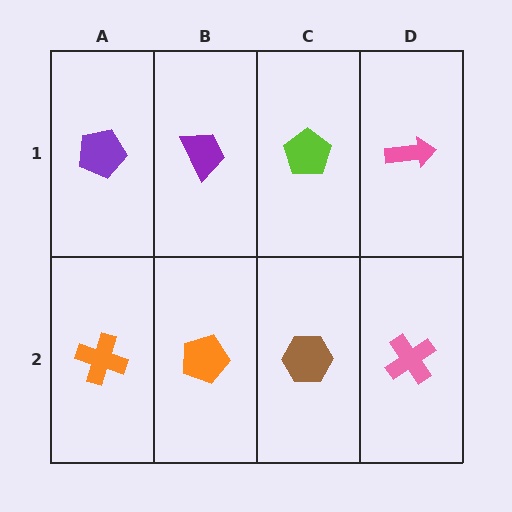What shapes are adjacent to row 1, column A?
An orange cross (row 2, column A), a purple trapezoid (row 1, column B).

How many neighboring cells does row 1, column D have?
2.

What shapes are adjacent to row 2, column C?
A lime pentagon (row 1, column C), an orange pentagon (row 2, column B), a pink cross (row 2, column D).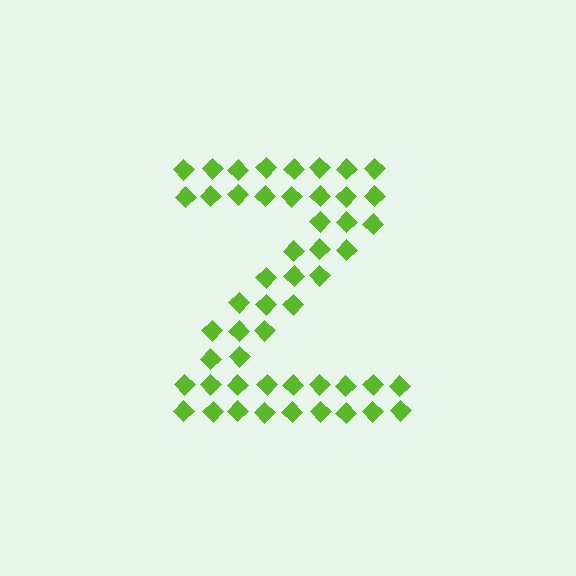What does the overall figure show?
The overall figure shows the letter Z.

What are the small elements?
The small elements are diamonds.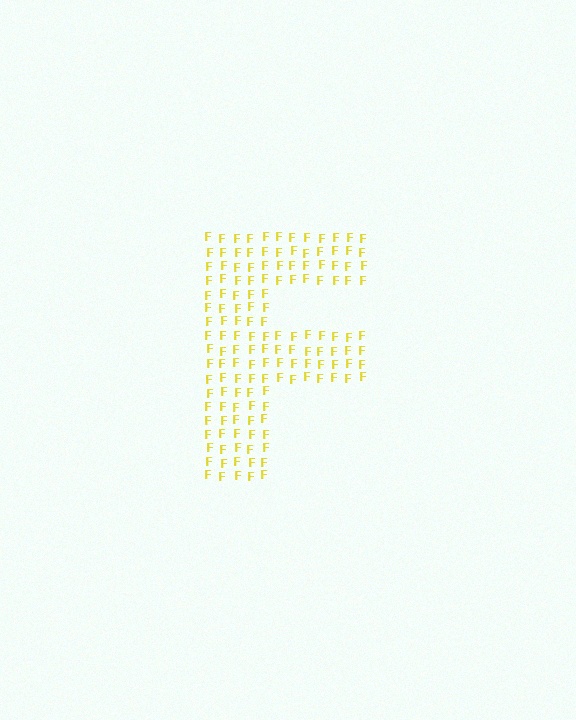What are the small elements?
The small elements are letter F's.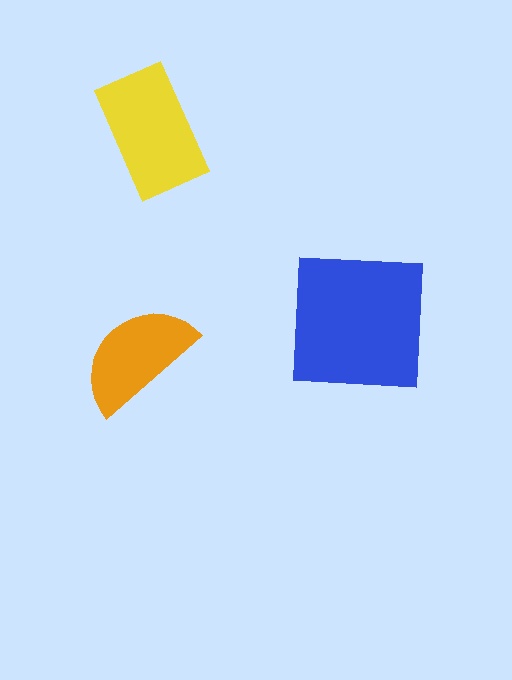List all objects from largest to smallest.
The blue square, the yellow rectangle, the orange semicircle.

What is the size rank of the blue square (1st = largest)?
1st.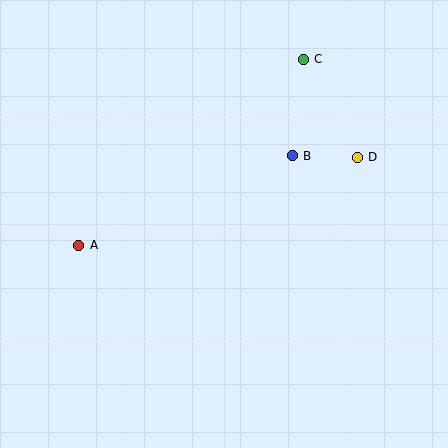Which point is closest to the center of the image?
Point B at (292, 156) is closest to the center.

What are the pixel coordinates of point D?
Point D is at (357, 157).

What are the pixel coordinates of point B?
Point B is at (292, 156).